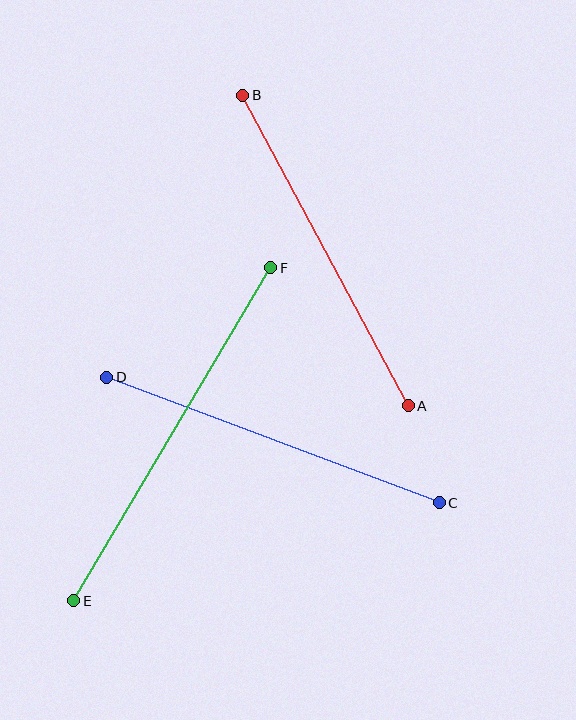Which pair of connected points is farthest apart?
Points E and F are farthest apart.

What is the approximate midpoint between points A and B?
The midpoint is at approximately (325, 250) pixels.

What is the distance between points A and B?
The distance is approximately 352 pixels.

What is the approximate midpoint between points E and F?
The midpoint is at approximately (172, 434) pixels.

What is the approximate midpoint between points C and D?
The midpoint is at approximately (273, 440) pixels.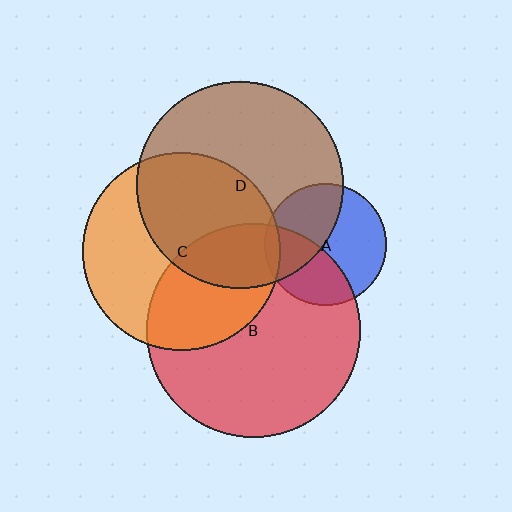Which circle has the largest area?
Circle B (red).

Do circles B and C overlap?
Yes.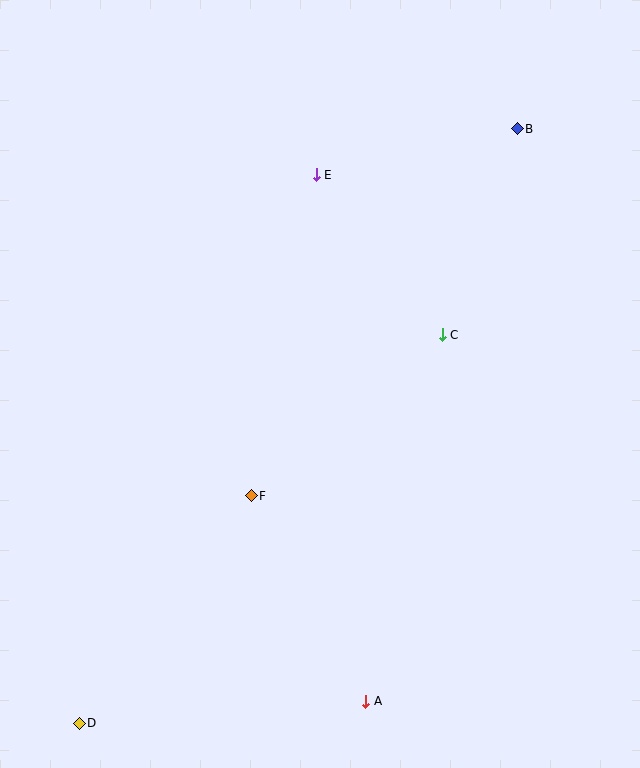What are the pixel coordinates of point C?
Point C is at (442, 335).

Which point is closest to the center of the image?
Point F at (251, 496) is closest to the center.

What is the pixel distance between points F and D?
The distance between F and D is 285 pixels.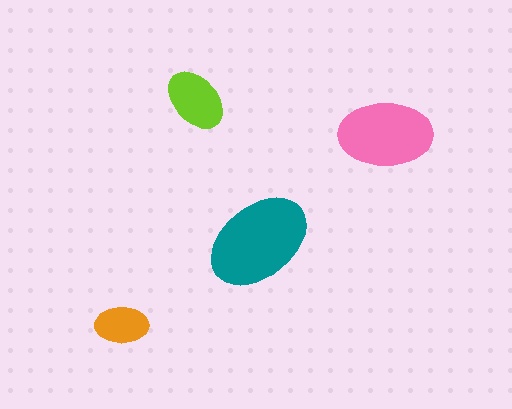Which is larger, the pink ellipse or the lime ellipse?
The pink one.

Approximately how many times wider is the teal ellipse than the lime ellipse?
About 1.5 times wider.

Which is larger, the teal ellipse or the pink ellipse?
The teal one.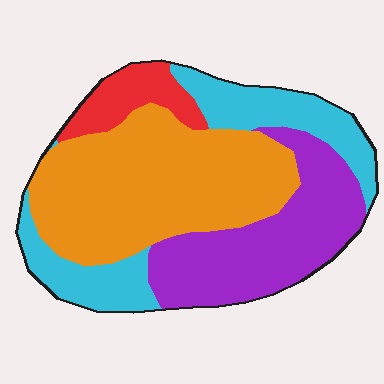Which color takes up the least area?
Red, at roughly 10%.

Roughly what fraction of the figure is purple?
Purple takes up about one quarter (1/4) of the figure.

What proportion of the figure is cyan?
Cyan takes up between a sixth and a third of the figure.